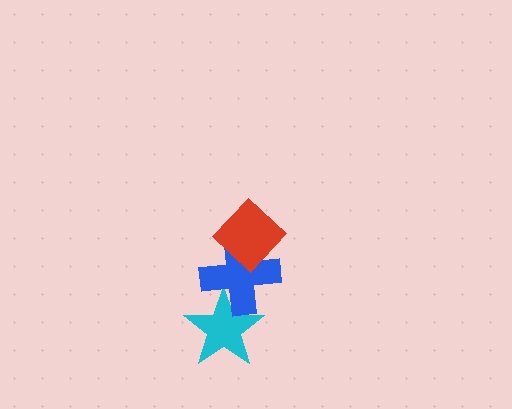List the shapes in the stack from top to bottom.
From top to bottom: the red diamond, the blue cross, the cyan star.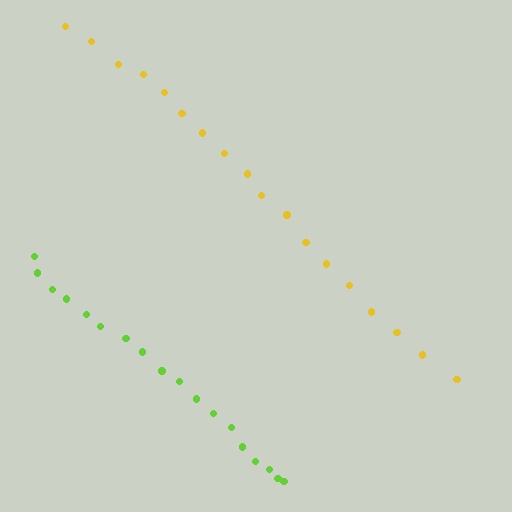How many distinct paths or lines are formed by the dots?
There are 2 distinct paths.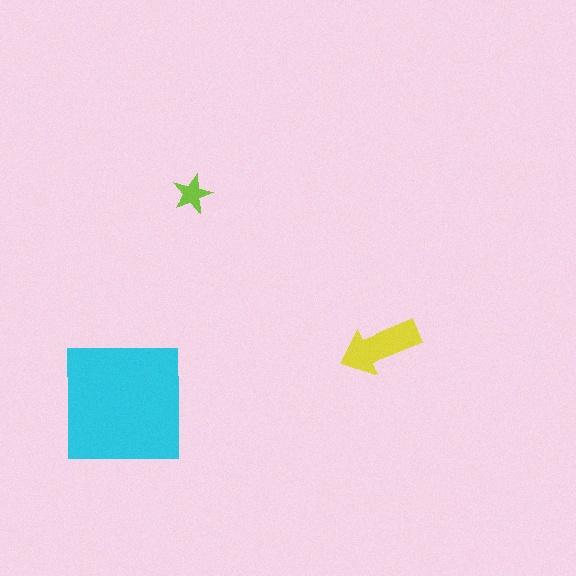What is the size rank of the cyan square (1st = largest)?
1st.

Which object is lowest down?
The cyan square is bottommost.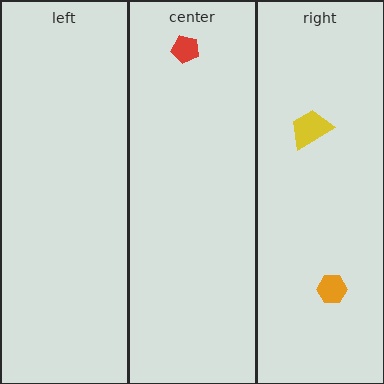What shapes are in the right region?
The orange hexagon, the yellow trapezoid.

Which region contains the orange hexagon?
The right region.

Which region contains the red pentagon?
The center region.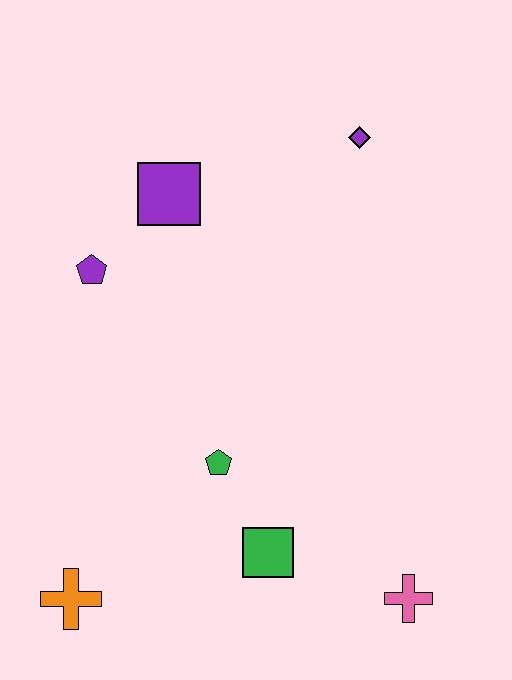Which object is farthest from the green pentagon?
The purple diamond is farthest from the green pentagon.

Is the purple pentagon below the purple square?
Yes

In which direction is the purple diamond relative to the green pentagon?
The purple diamond is above the green pentagon.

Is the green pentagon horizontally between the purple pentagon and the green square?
Yes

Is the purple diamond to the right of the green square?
Yes